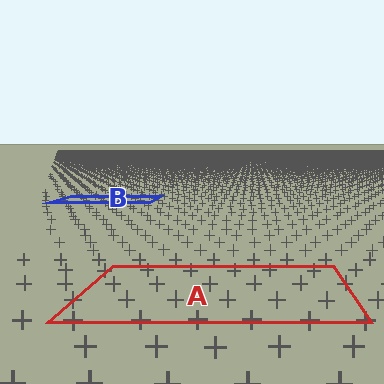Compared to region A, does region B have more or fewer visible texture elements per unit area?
Region B has more texture elements per unit area — they are packed more densely because it is farther away.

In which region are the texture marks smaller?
The texture marks are smaller in region B, because it is farther away.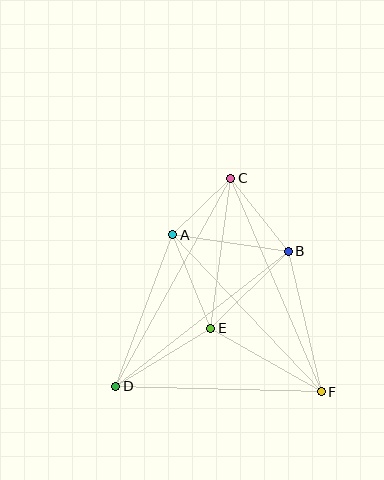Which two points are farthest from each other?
Points C and D are farthest from each other.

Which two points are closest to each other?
Points A and C are closest to each other.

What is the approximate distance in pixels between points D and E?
The distance between D and E is approximately 112 pixels.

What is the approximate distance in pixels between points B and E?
The distance between B and E is approximately 109 pixels.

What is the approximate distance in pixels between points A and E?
The distance between A and E is approximately 101 pixels.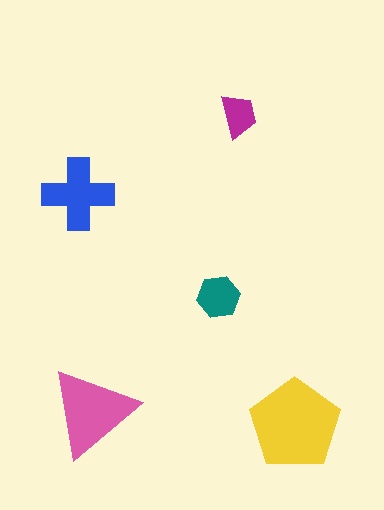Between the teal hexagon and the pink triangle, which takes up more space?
The pink triangle.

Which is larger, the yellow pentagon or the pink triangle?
The yellow pentagon.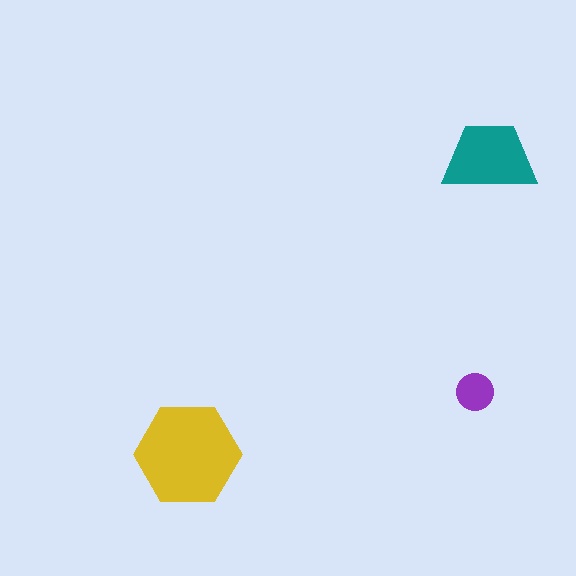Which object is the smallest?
The purple circle.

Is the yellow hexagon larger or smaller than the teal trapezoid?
Larger.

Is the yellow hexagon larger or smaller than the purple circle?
Larger.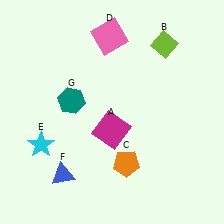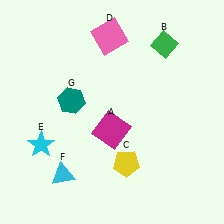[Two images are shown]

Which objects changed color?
B changed from lime to green. C changed from orange to yellow. F changed from blue to cyan.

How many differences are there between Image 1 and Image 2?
There are 3 differences between the two images.